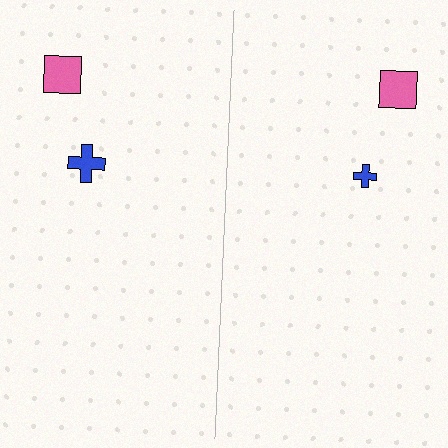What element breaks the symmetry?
The blue cross on the right side has a different size than its mirror counterpart.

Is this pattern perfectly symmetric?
No, the pattern is not perfectly symmetric. The blue cross on the right side has a different size than its mirror counterpart.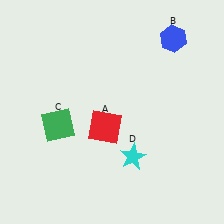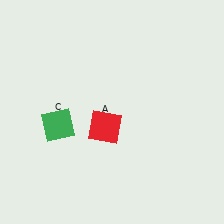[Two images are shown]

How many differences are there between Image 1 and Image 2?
There are 2 differences between the two images.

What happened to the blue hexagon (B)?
The blue hexagon (B) was removed in Image 2. It was in the top-right area of Image 1.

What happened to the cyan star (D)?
The cyan star (D) was removed in Image 2. It was in the bottom-right area of Image 1.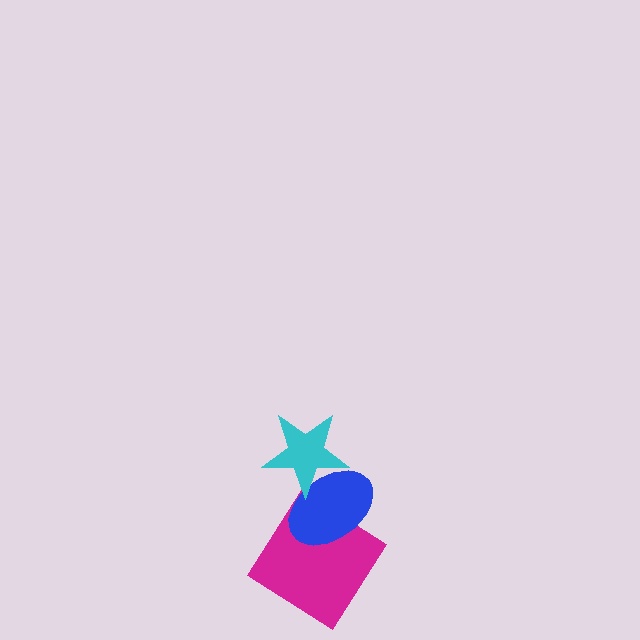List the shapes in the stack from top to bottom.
From top to bottom: the cyan star, the blue ellipse, the magenta diamond.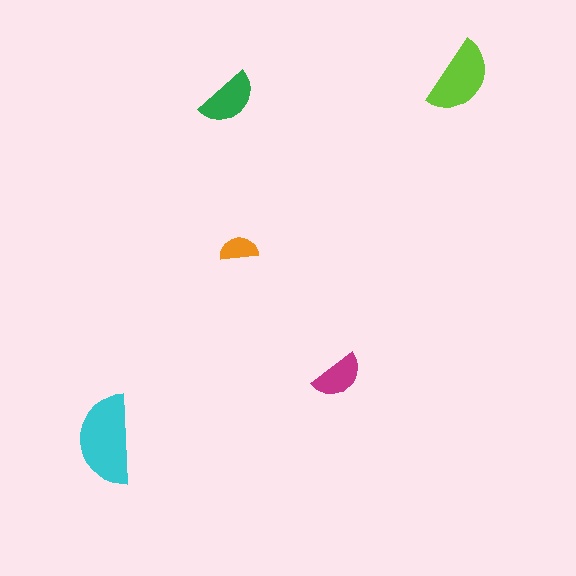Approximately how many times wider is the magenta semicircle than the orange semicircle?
About 1.5 times wider.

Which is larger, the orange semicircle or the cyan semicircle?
The cyan one.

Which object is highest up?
The lime semicircle is topmost.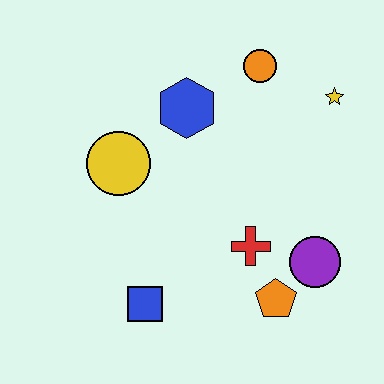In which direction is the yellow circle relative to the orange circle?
The yellow circle is to the left of the orange circle.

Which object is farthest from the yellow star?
The blue square is farthest from the yellow star.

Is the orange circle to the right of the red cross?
Yes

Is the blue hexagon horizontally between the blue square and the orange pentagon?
Yes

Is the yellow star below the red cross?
No